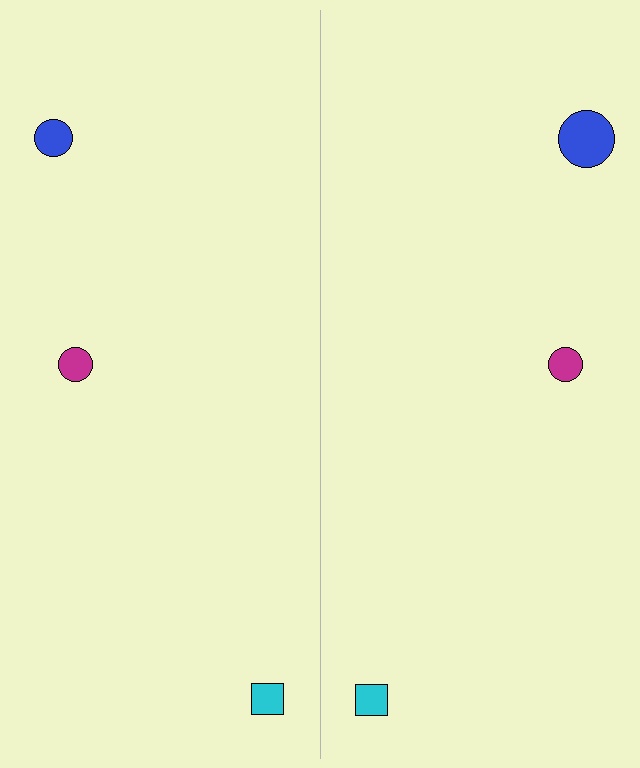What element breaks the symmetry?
The blue circle on the right side has a different size than its mirror counterpart.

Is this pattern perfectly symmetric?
No, the pattern is not perfectly symmetric. The blue circle on the right side has a different size than its mirror counterpart.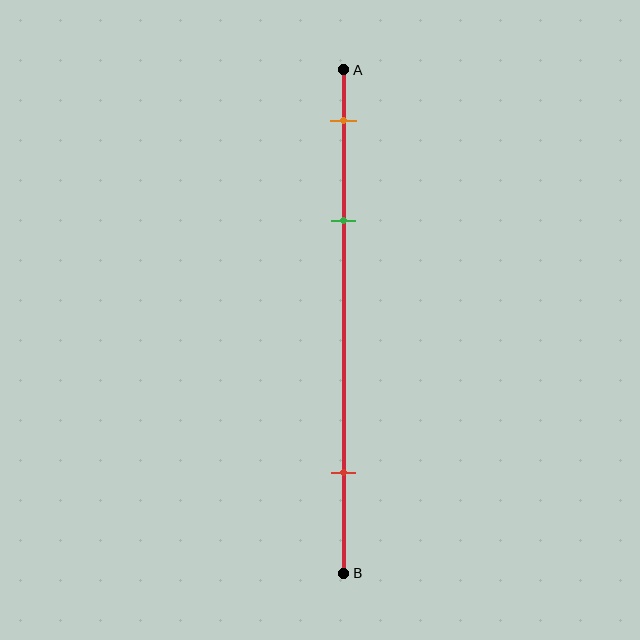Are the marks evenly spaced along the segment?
No, the marks are not evenly spaced.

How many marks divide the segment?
There are 3 marks dividing the segment.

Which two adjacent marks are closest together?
The orange and green marks are the closest adjacent pair.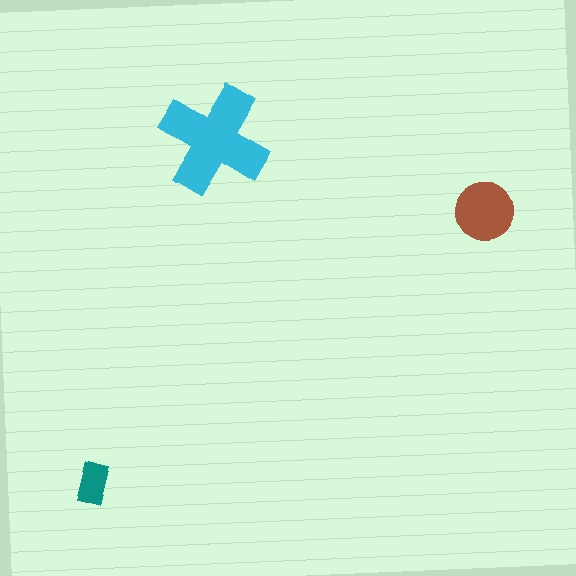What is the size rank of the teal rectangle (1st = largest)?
3rd.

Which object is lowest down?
The teal rectangle is bottommost.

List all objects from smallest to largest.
The teal rectangle, the brown circle, the cyan cross.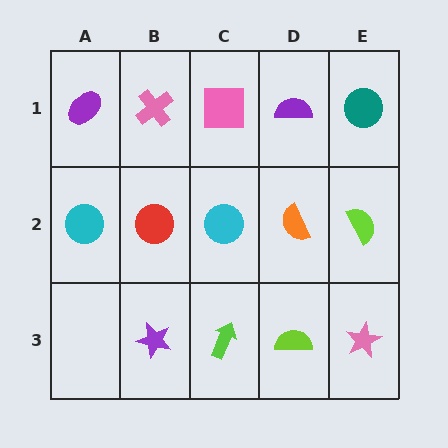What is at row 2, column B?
A red circle.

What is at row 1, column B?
A pink cross.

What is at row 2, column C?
A cyan circle.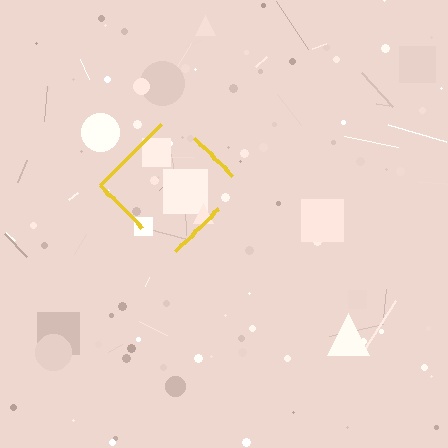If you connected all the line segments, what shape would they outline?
They would outline a diamond.